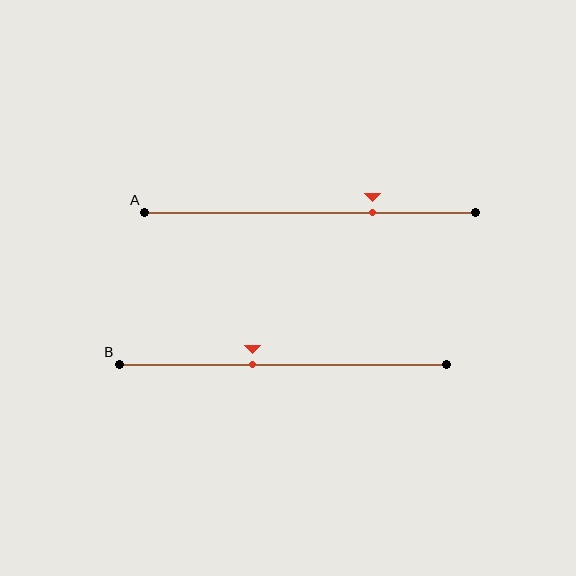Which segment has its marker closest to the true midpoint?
Segment B has its marker closest to the true midpoint.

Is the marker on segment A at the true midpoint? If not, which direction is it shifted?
No, the marker on segment A is shifted to the right by about 19% of the segment length.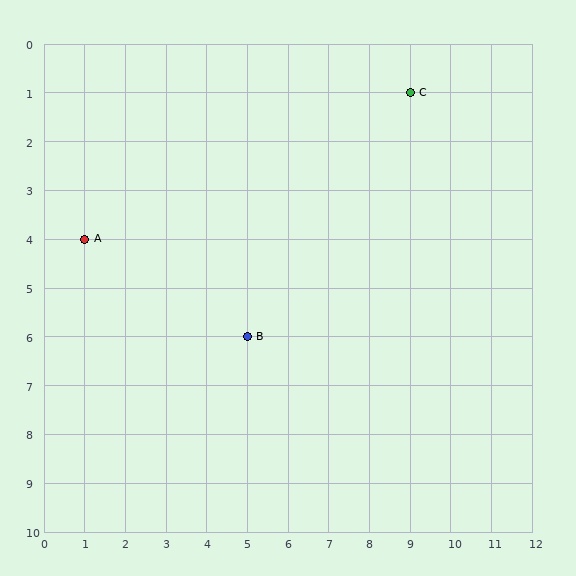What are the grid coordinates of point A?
Point A is at grid coordinates (1, 4).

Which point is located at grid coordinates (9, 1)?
Point C is at (9, 1).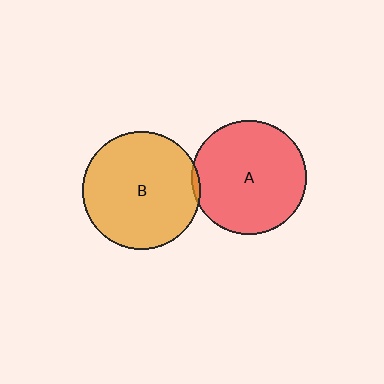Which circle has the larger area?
Circle B (orange).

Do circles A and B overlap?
Yes.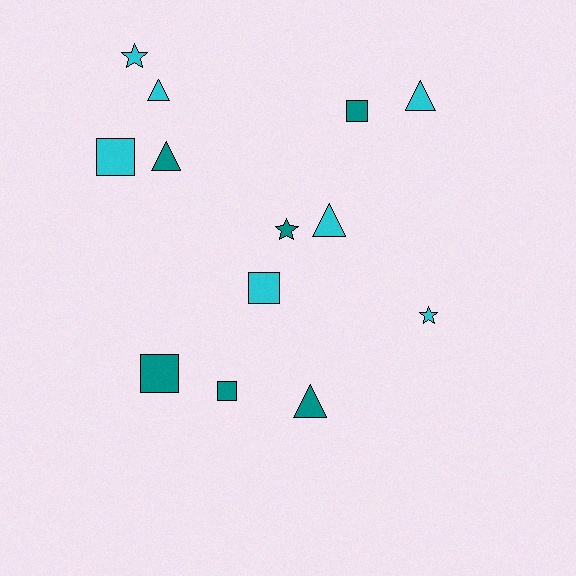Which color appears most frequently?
Cyan, with 7 objects.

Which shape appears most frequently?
Triangle, with 5 objects.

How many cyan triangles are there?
There are 3 cyan triangles.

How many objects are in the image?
There are 13 objects.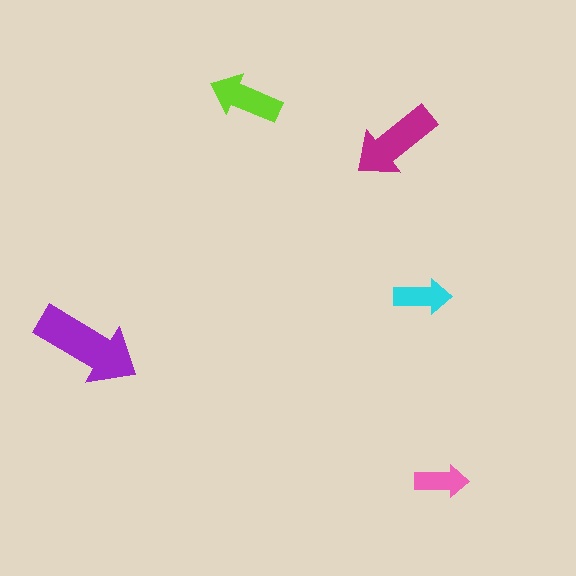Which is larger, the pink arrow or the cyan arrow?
The cyan one.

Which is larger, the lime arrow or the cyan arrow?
The lime one.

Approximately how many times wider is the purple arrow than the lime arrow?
About 1.5 times wider.